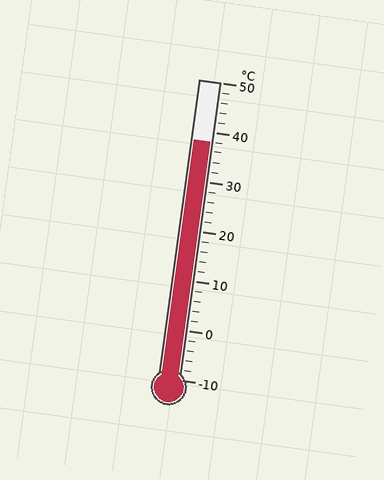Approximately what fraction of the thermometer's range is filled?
The thermometer is filled to approximately 80% of its range.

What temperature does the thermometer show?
The thermometer shows approximately 38°C.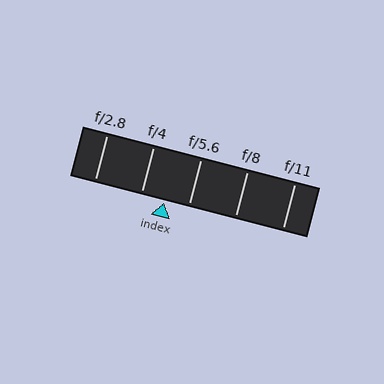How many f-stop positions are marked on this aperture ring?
There are 5 f-stop positions marked.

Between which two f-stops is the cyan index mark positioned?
The index mark is between f/4 and f/5.6.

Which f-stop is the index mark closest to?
The index mark is closest to f/5.6.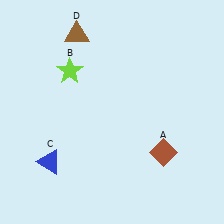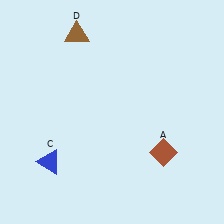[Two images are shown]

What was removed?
The lime star (B) was removed in Image 2.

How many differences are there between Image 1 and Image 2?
There is 1 difference between the two images.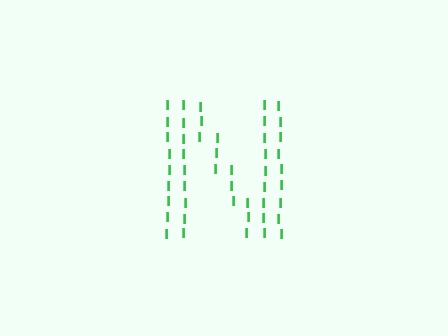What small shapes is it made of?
It is made of small letter I's.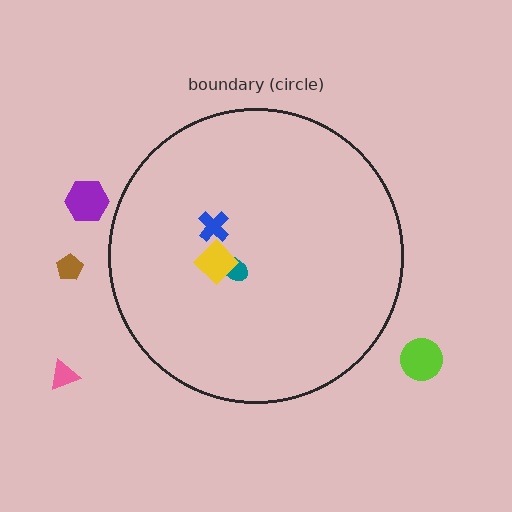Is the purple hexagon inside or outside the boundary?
Outside.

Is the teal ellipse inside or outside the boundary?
Inside.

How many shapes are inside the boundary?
3 inside, 4 outside.